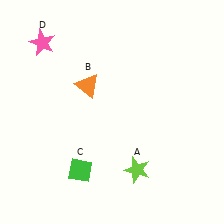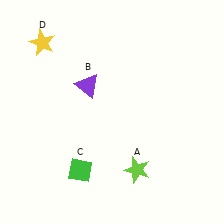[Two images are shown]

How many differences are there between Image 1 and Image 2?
There are 2 differences between the two images.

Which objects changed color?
B changed from orange to purple. D changed from pink to yellow.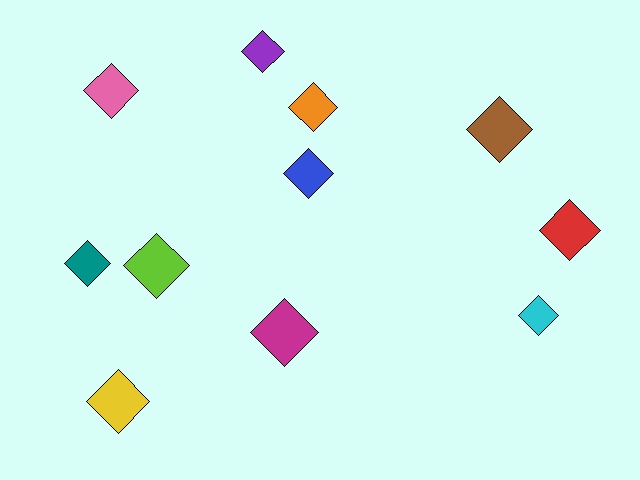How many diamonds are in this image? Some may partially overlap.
There are 11 diamonds.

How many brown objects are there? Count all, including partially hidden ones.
There is 1 brown object.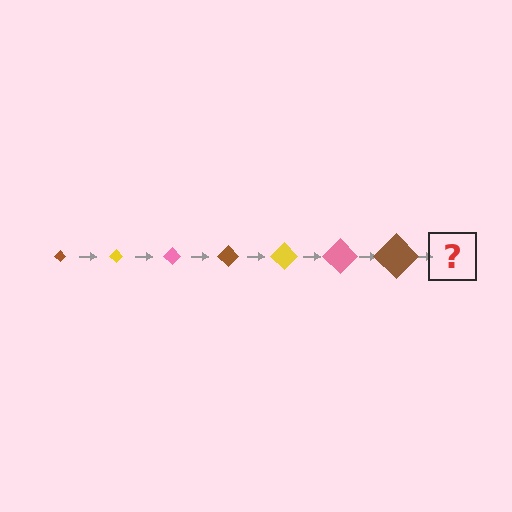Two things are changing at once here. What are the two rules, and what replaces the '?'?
The two rules are that the diamond grows larger each step and the color cycles through brown, yellow, and pink. The '?' should be a yellow diamond, larger than the previous one.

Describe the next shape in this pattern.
It should be a yellow diamond, larger than the previous one.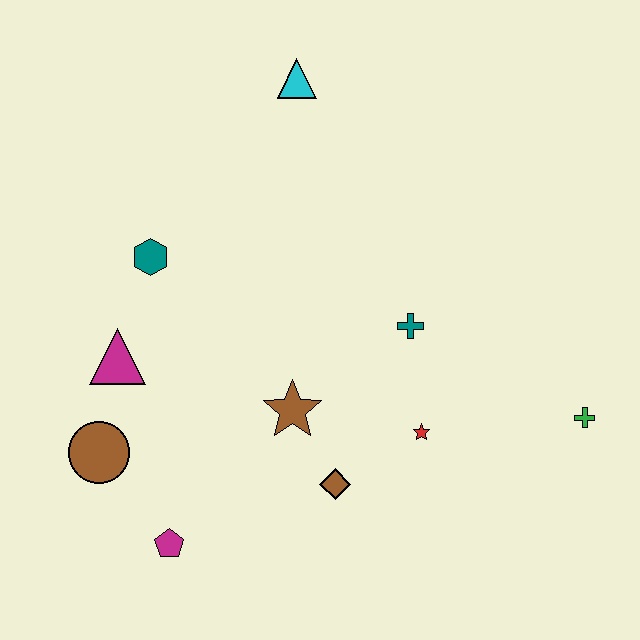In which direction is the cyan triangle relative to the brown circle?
The cyan triangle is above the brown circle.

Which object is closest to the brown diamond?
The brown star is closest to the brown diamond.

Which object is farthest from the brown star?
The cyan triangle is farthest from the brown star.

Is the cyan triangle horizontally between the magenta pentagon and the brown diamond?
Yes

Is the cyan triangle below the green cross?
No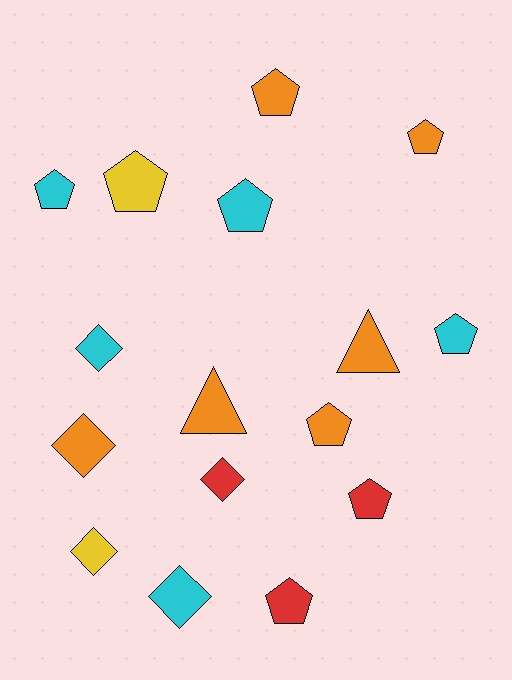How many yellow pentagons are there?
There is 1 yellow pentagon.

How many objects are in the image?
There are 16 objects.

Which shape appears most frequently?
Pentagon, with 9 objects.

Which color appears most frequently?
Orange, with 6 objects.